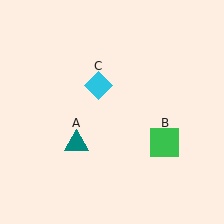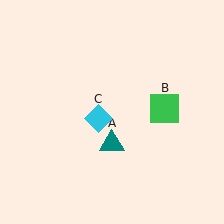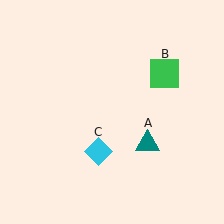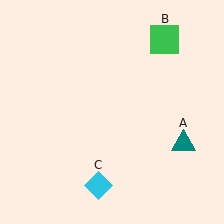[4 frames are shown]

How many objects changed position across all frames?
3 objects changed position: teal triangle (object A), green square (object B), cyan diamond (object C).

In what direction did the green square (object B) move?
The green square (object B) moved up.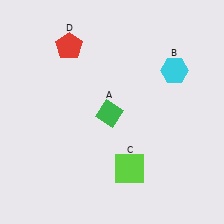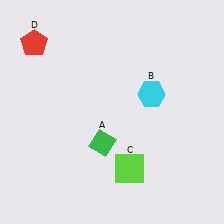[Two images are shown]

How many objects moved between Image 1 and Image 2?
3 objects moved between the two images.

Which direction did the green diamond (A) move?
The green diamond (A) moved down.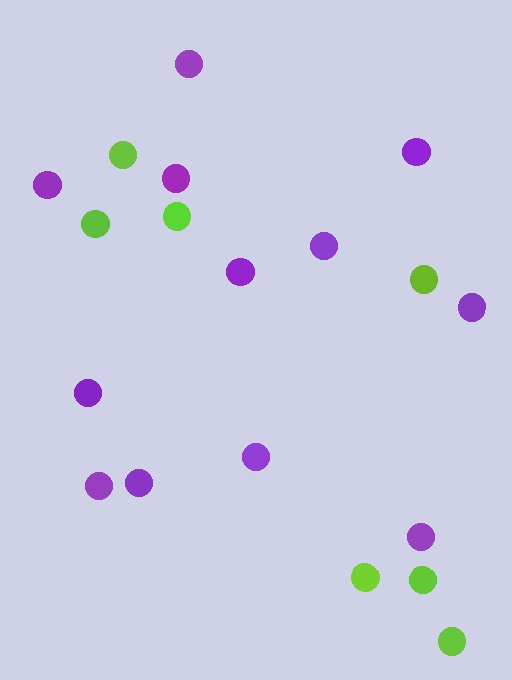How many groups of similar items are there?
There are 2 groups: one group of lime circles (7) and one group of purple circles (12).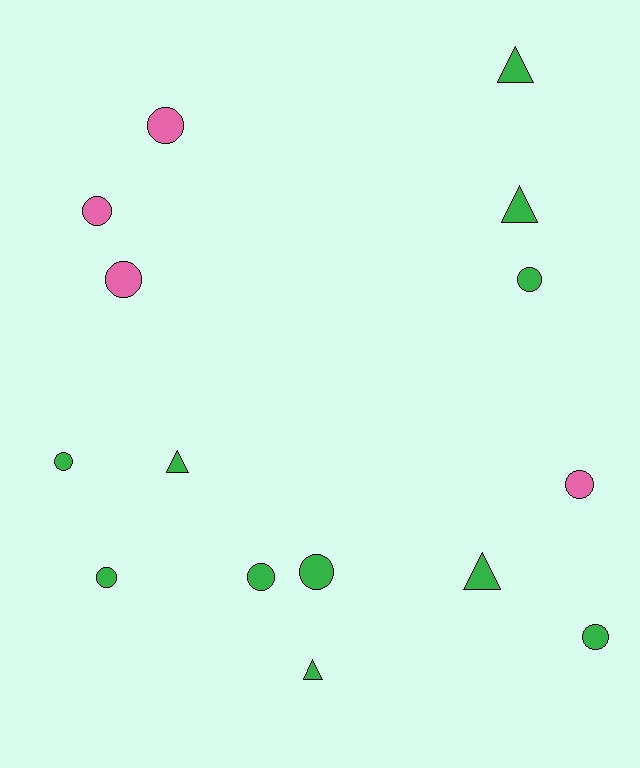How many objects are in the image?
There are 15 objects.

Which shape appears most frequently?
Circle, with 10 objects.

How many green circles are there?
There are 6 green circles.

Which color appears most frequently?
Green, with 11 objects.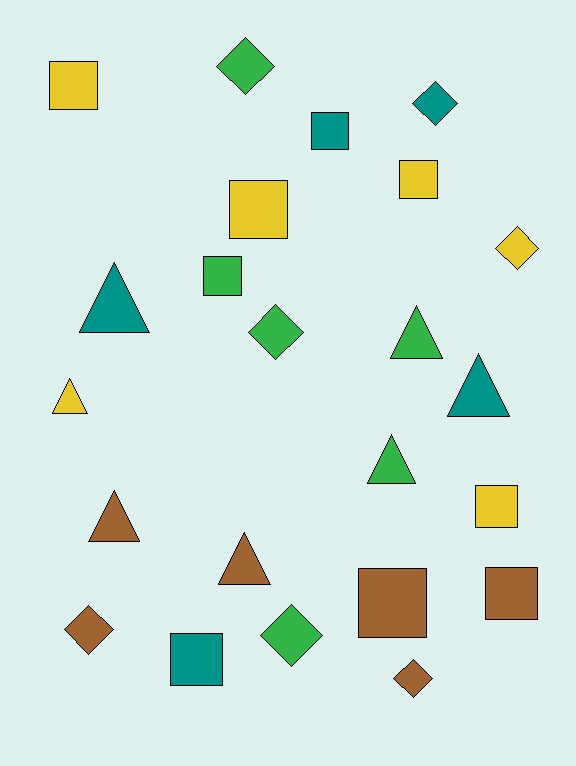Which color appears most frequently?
Green, with 6 objects.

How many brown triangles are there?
There are 2 brown triangles.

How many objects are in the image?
There are 23 objects.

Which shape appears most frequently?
Square, with 9 objects.